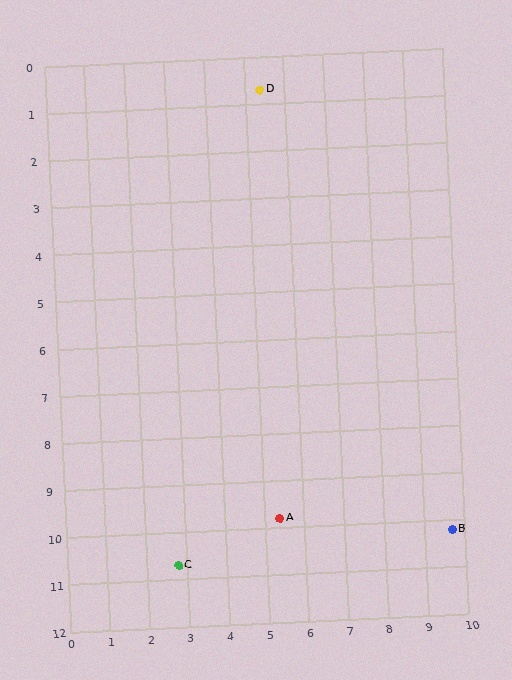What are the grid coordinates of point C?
Point C is at approximately (2.8, 10.7).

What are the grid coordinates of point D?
Point D is at approximately (5.4, 0.7).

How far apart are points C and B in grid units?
Points C and B are about 6.9 grid units apart.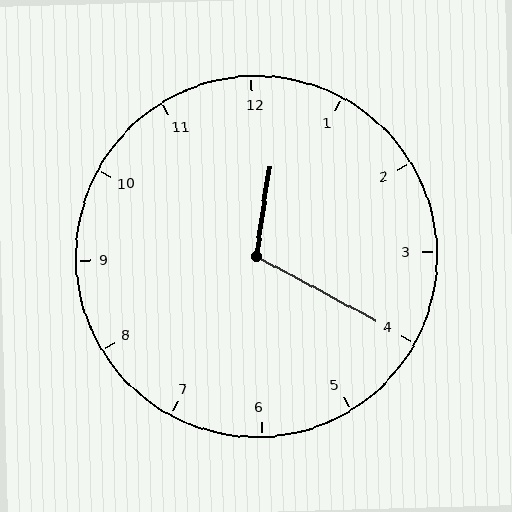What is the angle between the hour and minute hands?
Approximately 110 degrees.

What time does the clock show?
12:20.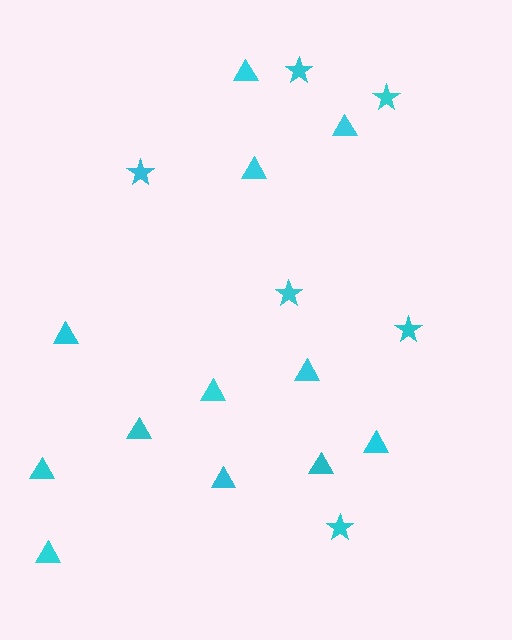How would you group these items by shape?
There are 2 groups: one group of stars (6) and one group of triangles (12).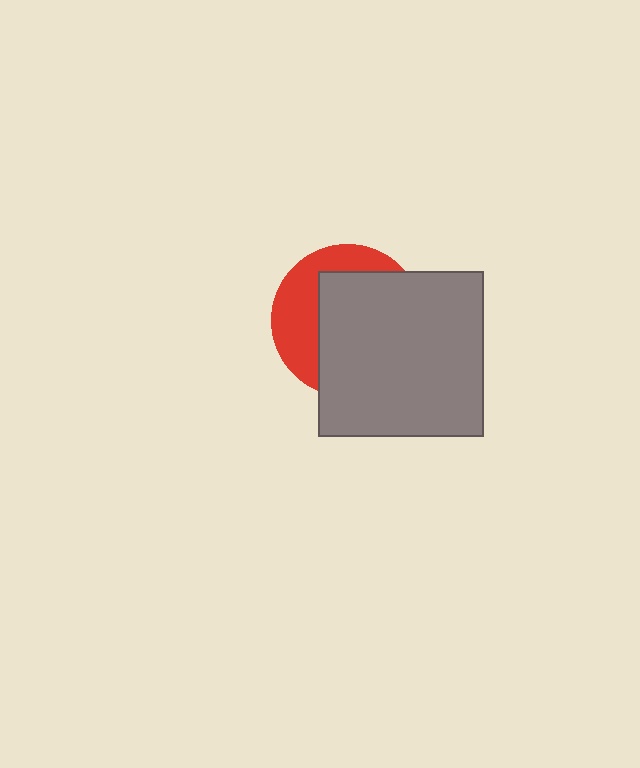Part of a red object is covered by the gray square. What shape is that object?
It is a circle.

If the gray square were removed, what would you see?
You would see the complete red circle.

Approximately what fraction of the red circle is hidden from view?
Roughly 64% of the red circle is hidden behind the gray square.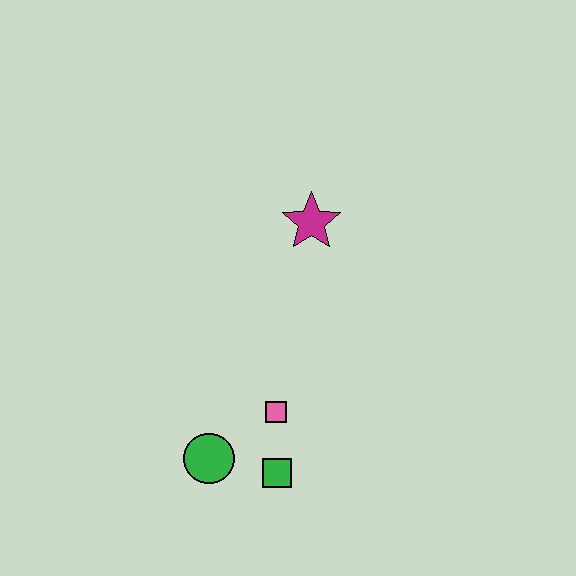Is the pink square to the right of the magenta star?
No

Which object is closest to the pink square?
The green square is closest to the pink square.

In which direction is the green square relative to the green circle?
The green square is to the right of the green circle.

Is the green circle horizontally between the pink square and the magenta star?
No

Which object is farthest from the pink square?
The magenta star is farthest from the pink square.